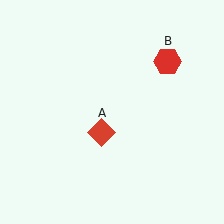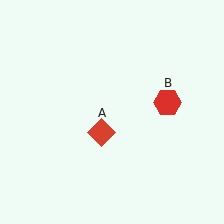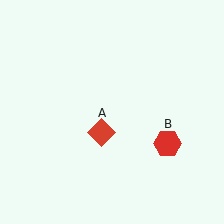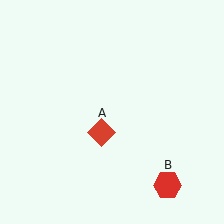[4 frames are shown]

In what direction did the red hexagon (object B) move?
The red hexagon (object B) moved down.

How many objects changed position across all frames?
1 object changed position: red hexagon (object B).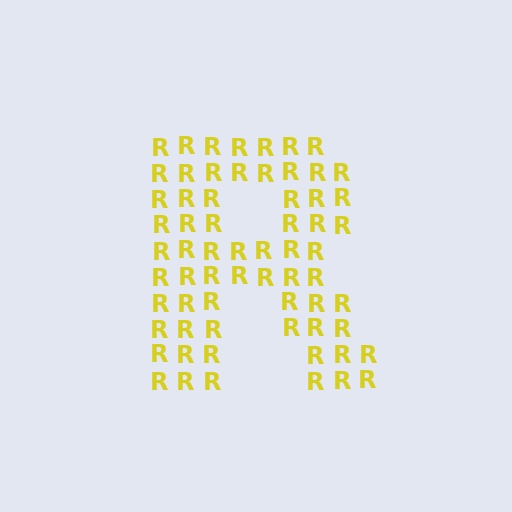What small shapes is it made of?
It is made of small letter R's.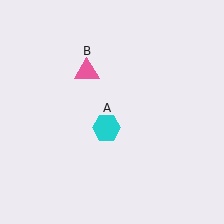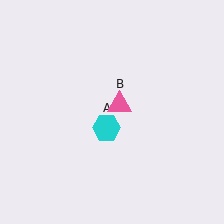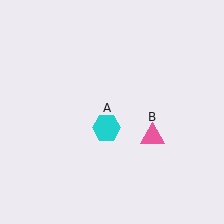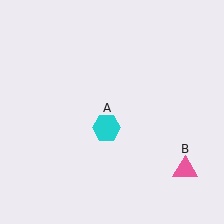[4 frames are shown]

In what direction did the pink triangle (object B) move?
The pink triangle (object B) moved down and to the right.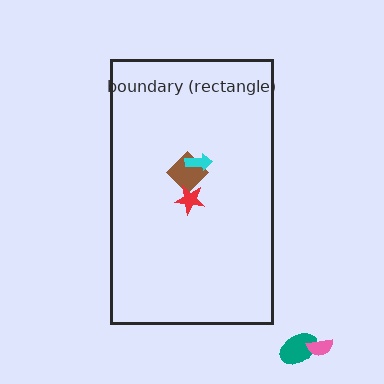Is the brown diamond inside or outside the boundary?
Inside.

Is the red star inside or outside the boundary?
Inside.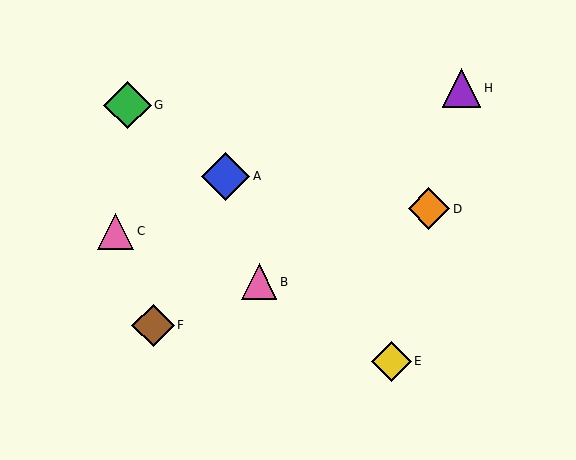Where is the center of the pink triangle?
The center of the pink triangle is at (116, 231).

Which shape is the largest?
The blue diamond (labeled A) is the largest.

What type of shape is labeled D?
Shape D is an orange diamond.